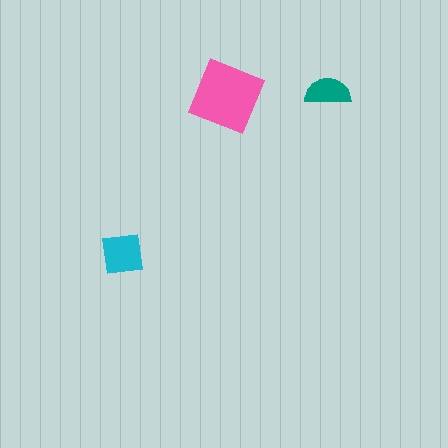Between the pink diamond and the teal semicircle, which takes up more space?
The pink diamond.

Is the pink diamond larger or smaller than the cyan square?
Larger.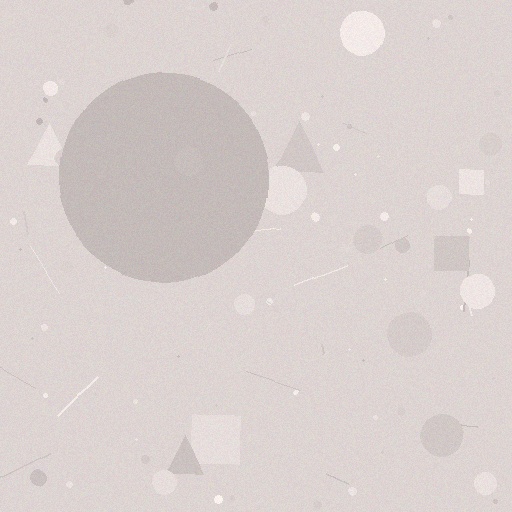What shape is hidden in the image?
A circle is hidden in the image.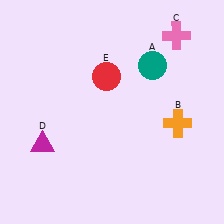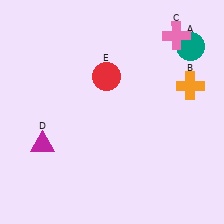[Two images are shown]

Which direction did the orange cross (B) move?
The orange cross (B) moved up.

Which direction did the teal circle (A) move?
The teal circle (A) moved right.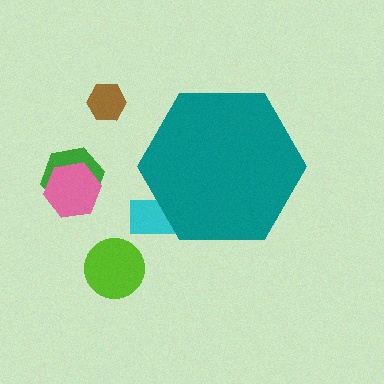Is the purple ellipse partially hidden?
No, the purple ellipse is fully visible.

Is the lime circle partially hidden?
No, the lime circle is fully visible.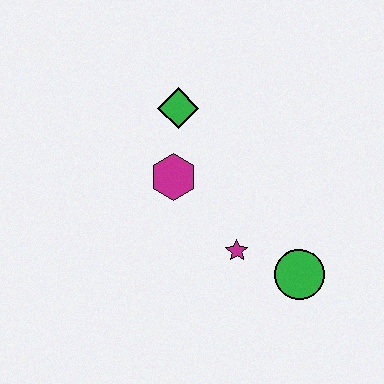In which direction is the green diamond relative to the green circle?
The green diamond is above the green circle.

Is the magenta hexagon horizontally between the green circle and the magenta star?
No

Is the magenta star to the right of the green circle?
No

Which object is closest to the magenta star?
The green circle is closest to the magenta star.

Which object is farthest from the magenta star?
The green diamond is farthest from the magenta star.